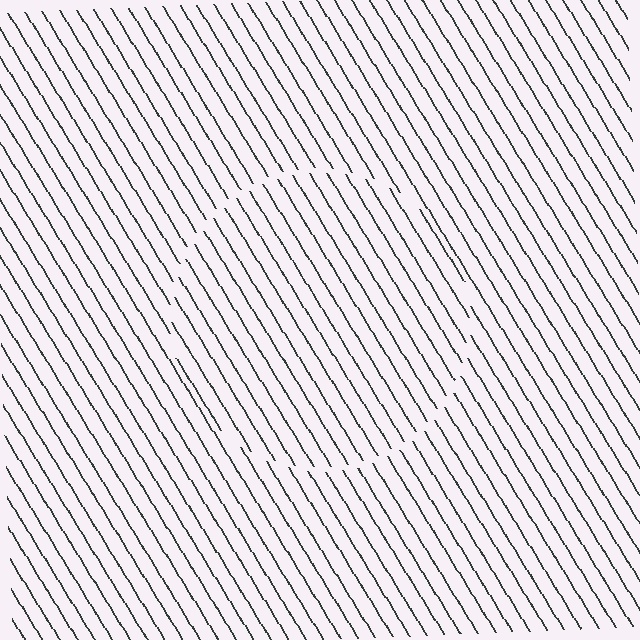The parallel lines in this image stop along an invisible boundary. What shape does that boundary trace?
An illusory circle. The interior of the shape contains the same grating, shifted by half a period — the contour is defined by the phase discontinuity where line-ends from the inner and outer gratings abut.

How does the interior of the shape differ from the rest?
The interior of the shape contains the same grating, shifted by half a period — the contour is defined by the phase discontinuity where line-ends from the inner and outer gratings abut.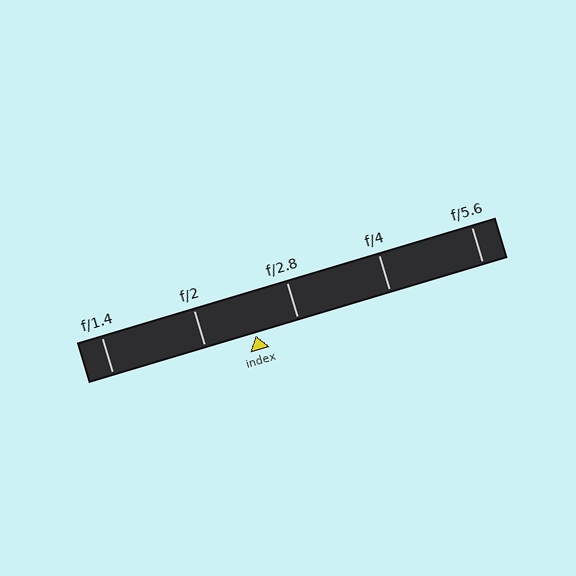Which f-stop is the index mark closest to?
The index mark is closest to f/2.8.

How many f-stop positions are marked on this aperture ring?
There are 5 f-stop positions marked.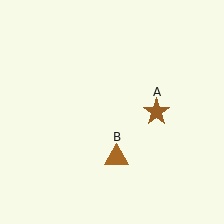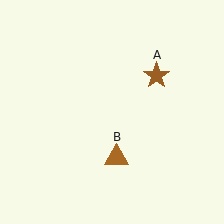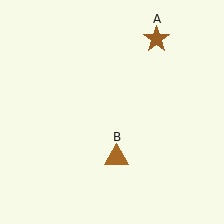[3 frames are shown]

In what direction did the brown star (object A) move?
The brown star (object A) moved up.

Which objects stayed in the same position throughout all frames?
Brown triangle (object B) remained stationary.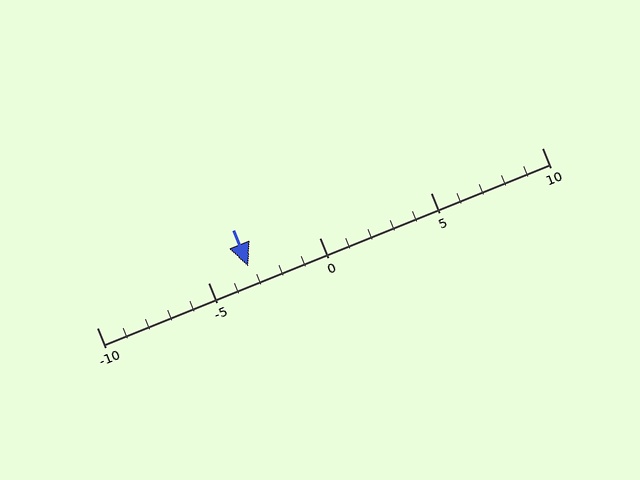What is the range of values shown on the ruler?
The ruler shows values from -10 to 10.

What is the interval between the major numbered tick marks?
The major tick marks are spaced 5 units apart.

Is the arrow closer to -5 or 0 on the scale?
The arrow is closer to -5.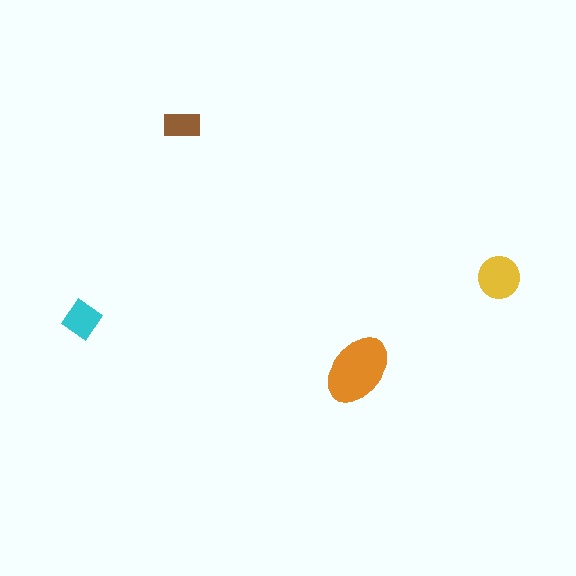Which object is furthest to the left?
The cyan diamond is leftmost.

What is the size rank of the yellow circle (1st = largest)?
2nd.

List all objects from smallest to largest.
The brown rectangle, the cyan diamond, the yellow circle, the orange ellipse.